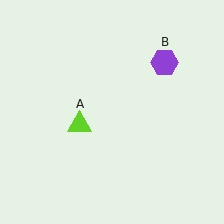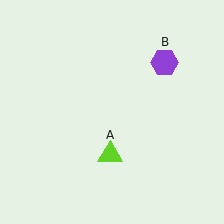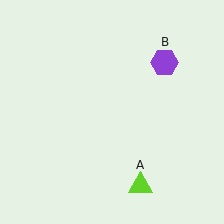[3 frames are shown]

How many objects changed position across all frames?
1 object changed position: lime triangle (object A).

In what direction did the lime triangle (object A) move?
The lime triangle (object A) moved down and to the right.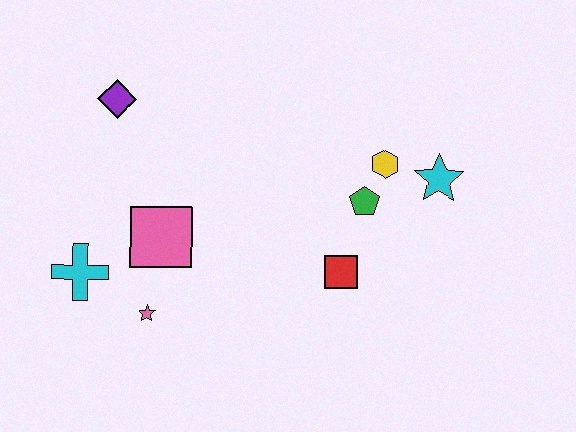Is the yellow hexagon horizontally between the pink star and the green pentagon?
No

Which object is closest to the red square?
The green pentagon is closest to the red square.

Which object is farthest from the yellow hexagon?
The cyan cross is farthest from the yellow hexagon.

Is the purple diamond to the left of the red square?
Yes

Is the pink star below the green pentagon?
Yes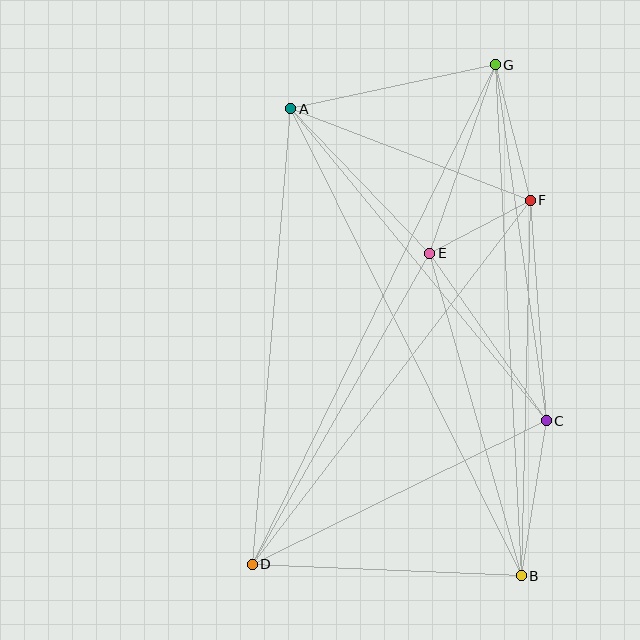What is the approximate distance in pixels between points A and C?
The distance between A and C is approximately 403 pixels.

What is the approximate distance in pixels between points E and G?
The distance between E and G is approximately 200 pixels.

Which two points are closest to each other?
Points E and F are closest to each other.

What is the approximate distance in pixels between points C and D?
The distance between C and D is approximately 327 pixels.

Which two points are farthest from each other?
Points D and G are farthest from each other.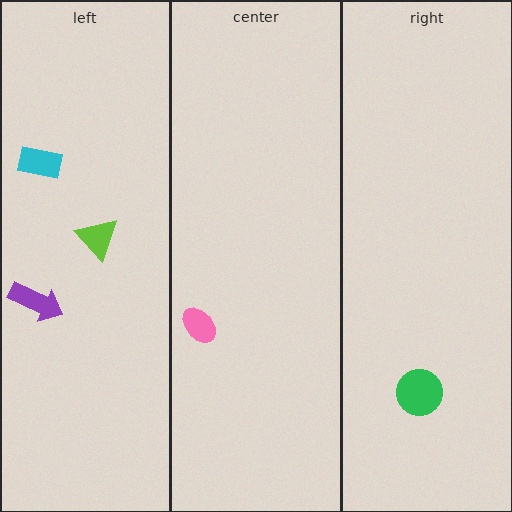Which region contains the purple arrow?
The left region.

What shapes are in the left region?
The purple arrow, the lime triangle, the cyan rectangle.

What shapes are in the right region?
The green circle.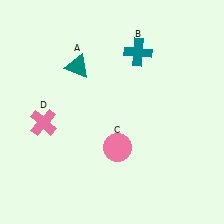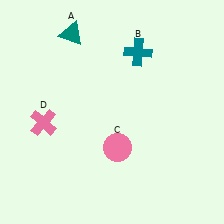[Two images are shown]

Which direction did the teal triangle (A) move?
The teal triangle (A) moved up.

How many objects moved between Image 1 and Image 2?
1 object moved between the two images.